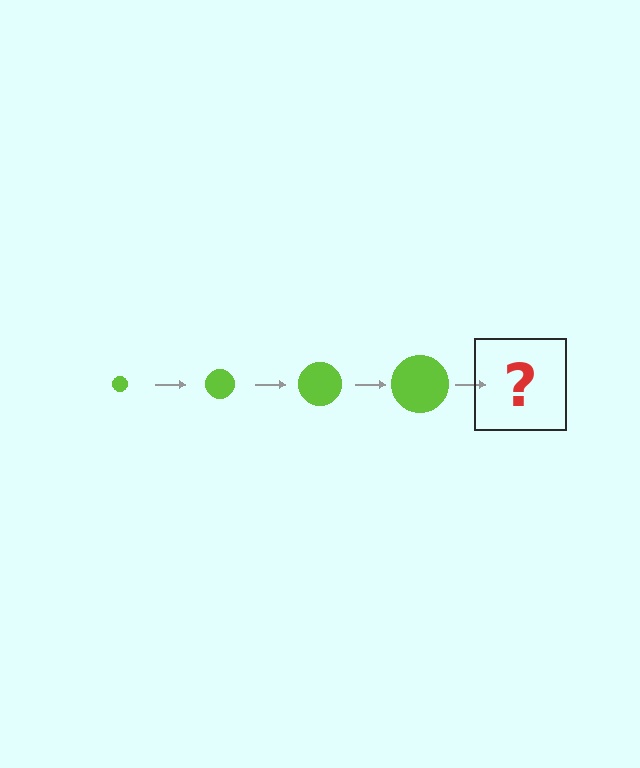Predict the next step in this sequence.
The next step is a lime circle, larger than the previous one.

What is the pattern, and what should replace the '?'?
The pattern is that the circle gets progressively larger each step. The '?' should be a lime circle, larger than the previous one.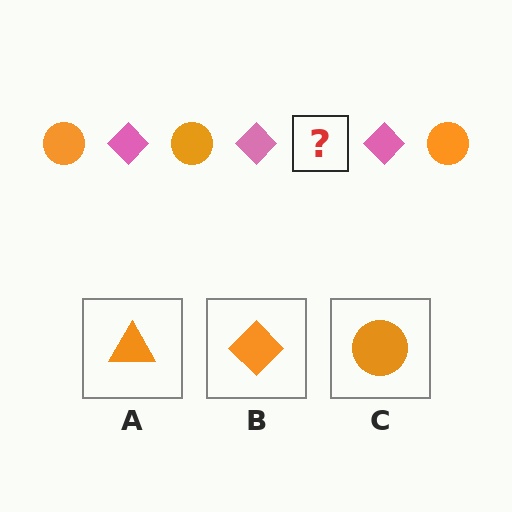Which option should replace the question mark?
Option C.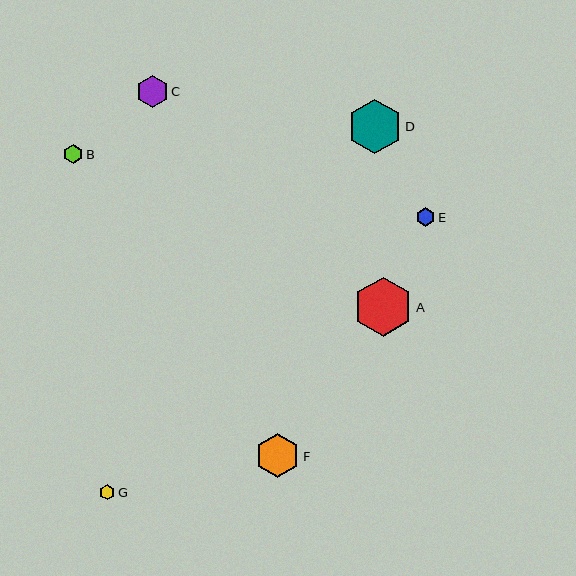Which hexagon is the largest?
Hexagon A is the largest with a size of approximately 60 pixels.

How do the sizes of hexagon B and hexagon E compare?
Hexagon B and hexagon E are approximately the same size.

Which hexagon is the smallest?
Hexagon G is the smallest with a size of approximately 15 pixels.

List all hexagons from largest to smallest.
From largest to smallest: A, D, F, C, B, E, G.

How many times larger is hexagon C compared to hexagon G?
Hexagon C is approximately 2.1 times the size of hexagon G.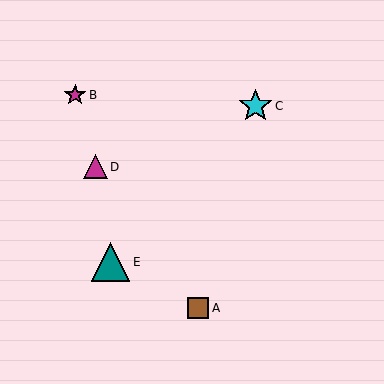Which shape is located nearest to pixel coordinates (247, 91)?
The cyan star (labeled C) at (256, 106) is nearest to that location.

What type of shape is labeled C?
Shape C is a cyan star.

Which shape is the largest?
The teal triangle (labeled E) is the largest.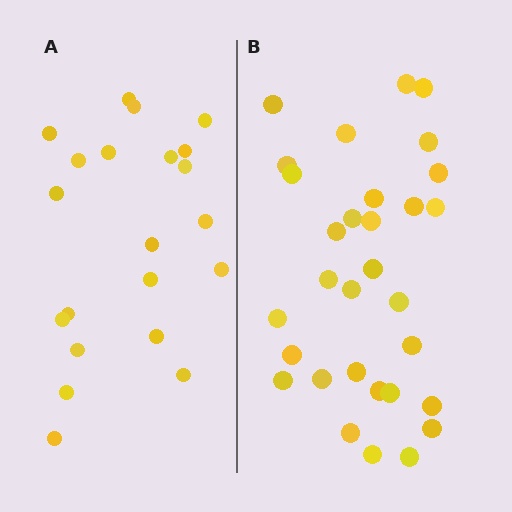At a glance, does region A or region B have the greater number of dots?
Region B (the right region) has more dots.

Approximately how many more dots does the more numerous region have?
Region B has roughly 10 or so more dots than region A.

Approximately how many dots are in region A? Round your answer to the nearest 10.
About 20 dots. (The exact count is 21, which rounds to 20.)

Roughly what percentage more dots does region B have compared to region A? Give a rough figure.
About 50% more.